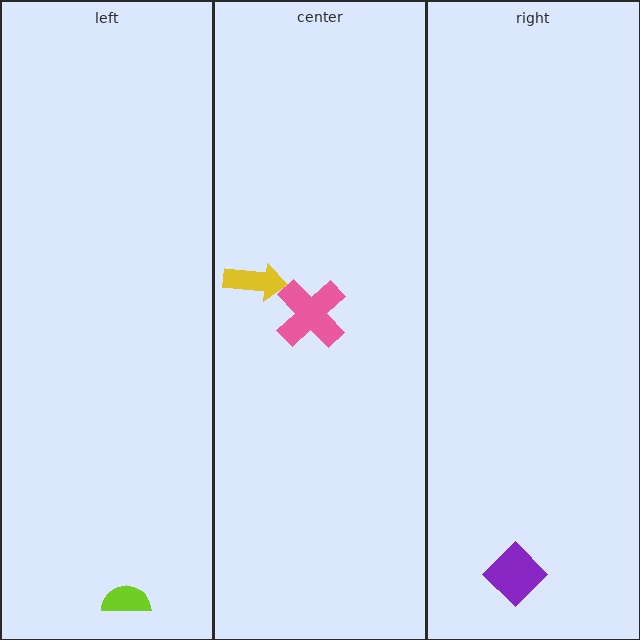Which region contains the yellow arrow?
The center region.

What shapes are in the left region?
The lime semicircle.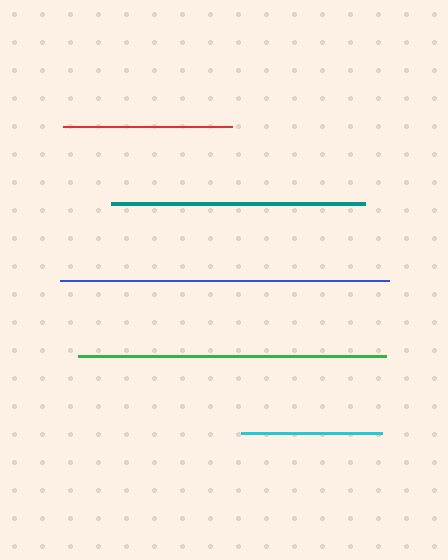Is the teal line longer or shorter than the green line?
The green line is longer than the teal line.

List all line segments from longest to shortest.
From longest to shortest: blue, green, teal, red, cyan.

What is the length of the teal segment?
The teal segment is approximately 254 pixels long.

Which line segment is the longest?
The blue line is the longest at approximately 329 pixels.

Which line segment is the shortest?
The cyan line is the shortest at approximately 142 pixels.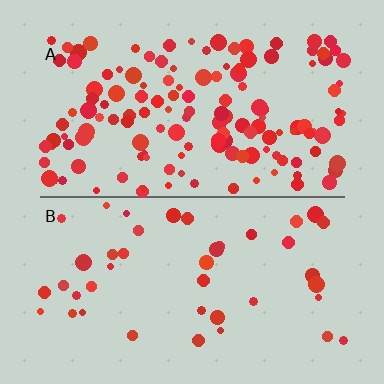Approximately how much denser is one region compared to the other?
Approximately 3.3× — region A over region B.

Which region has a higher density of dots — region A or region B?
A (the top).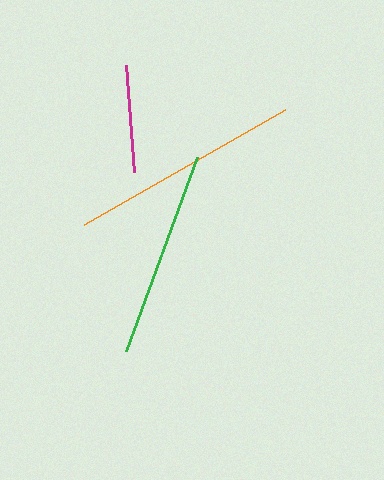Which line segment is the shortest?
The magenta line is the shortest at approximately 108 pixels.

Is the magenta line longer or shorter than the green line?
The green line is longer than the magenta line.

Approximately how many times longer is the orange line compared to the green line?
The orange line is approximately 1.1 times the length of the green line.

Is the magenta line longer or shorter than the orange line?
The orange line is longer than the magenta line.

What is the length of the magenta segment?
The magenta segment is approximately 108 pixels long.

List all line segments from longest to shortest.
From longest to shortest: orange, green, magenta.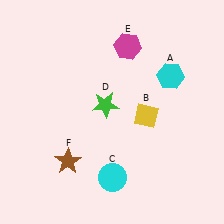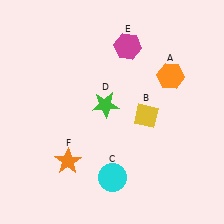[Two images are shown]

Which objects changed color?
A changed from cyan to orange. F changed from brown to orange.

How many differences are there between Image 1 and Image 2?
There are 2 differences between the two images.